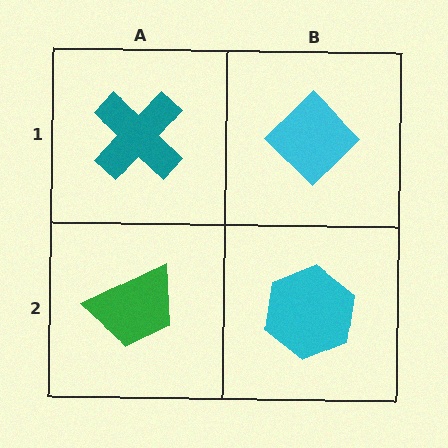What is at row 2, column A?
A green trapezoid.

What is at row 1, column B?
A cyan diamond.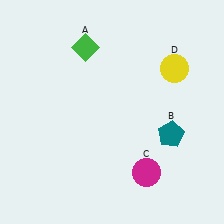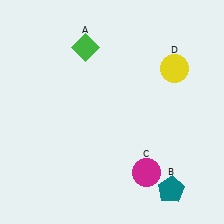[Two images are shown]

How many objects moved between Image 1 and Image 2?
1 object moved between the two images.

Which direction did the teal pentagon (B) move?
The teal pentagon (B) moved down.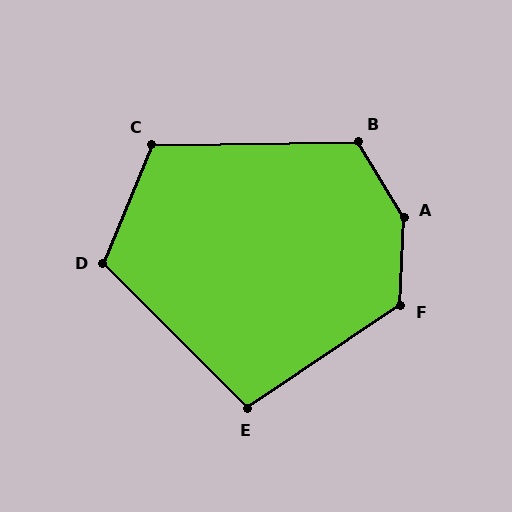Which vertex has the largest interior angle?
A, at approximately 146 degrees.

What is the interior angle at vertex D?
Approximately 113 degrees (obtuse).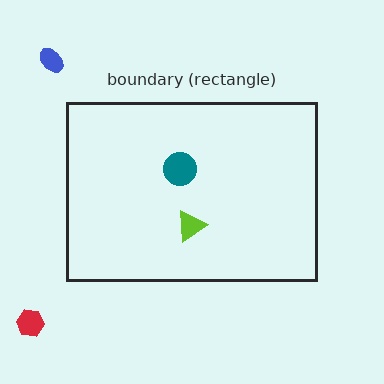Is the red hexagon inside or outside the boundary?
Outside.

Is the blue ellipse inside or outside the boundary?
Outside.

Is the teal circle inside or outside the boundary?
Inside.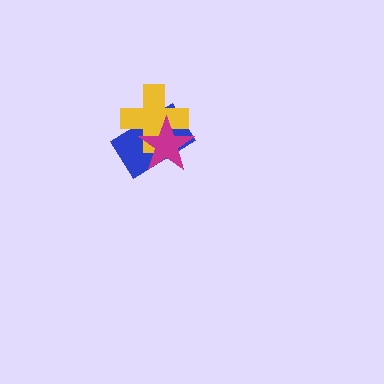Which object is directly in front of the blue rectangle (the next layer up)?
The yellow cross is directly in front of the blue rectangle.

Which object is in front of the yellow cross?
The magenta star is in front of the yellow cross.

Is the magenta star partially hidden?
No, no other shape covers it.